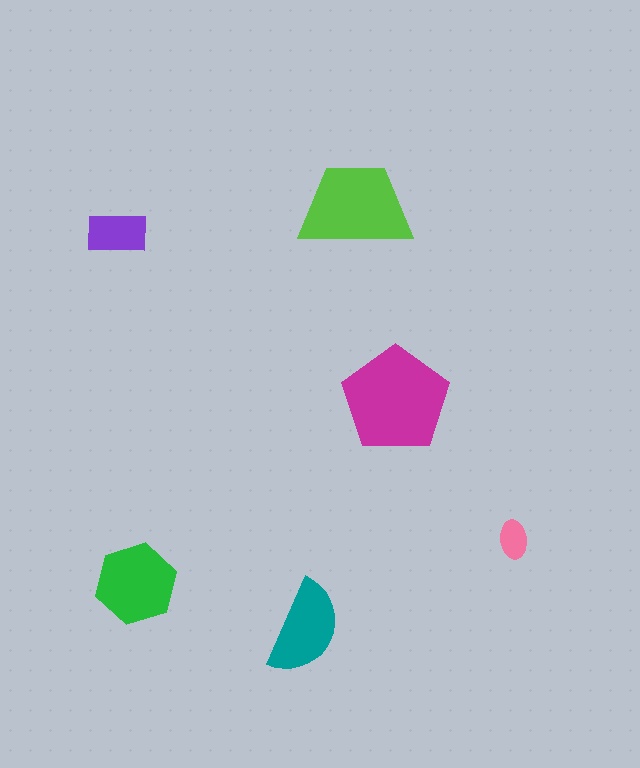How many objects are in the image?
There are 6 objects in the image.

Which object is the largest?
The magenta pentagon.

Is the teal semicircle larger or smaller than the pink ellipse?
Larger.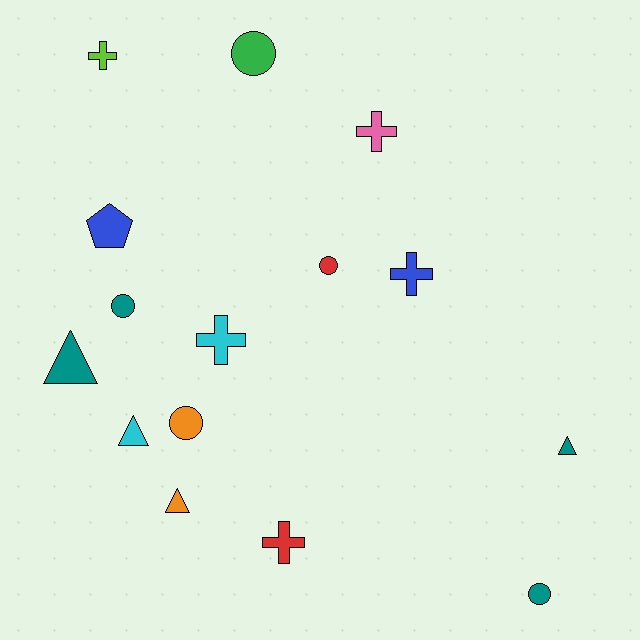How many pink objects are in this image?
There is 1 pink object.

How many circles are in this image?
There are 5 circles.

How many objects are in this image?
There are 15 objects.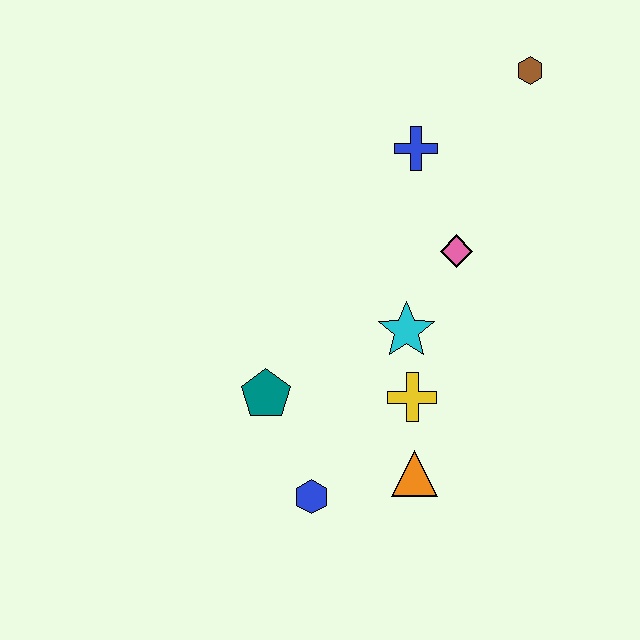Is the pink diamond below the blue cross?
Yes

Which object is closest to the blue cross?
The pink diamond is closest to the blue cross.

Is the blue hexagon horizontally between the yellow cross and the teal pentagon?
Yes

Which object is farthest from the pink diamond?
The blue hexagon is farthest from the pink diamond.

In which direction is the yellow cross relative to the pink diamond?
The yellow cross is below the pink diamond.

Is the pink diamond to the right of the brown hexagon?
No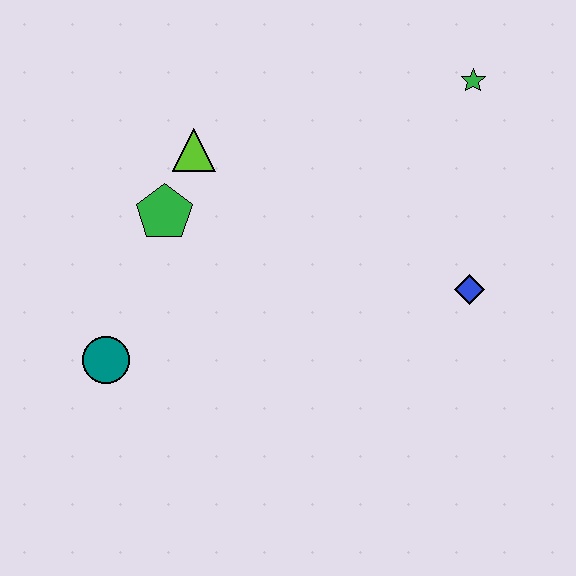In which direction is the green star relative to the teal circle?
The green star is to the right of the teal circle.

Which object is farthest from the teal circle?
The green star is farthest from the teal circle.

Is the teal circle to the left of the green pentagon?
Yes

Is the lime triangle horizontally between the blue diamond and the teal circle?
Yes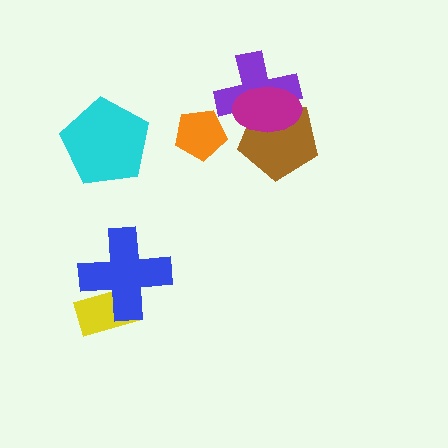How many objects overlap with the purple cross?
2 objects overlap with the purple cross.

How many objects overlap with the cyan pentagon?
0 objects overlap with the cyan pentagon.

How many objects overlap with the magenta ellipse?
2 objects overlap with the magenta ellipse.